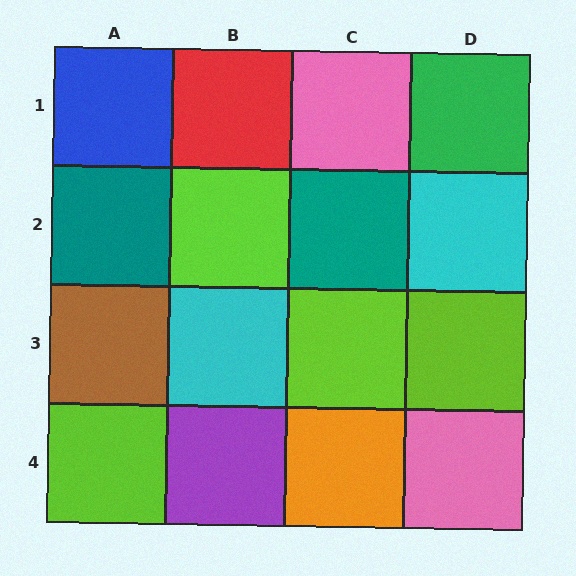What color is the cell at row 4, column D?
Pink.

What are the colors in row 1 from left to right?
Blue, red, pink, green.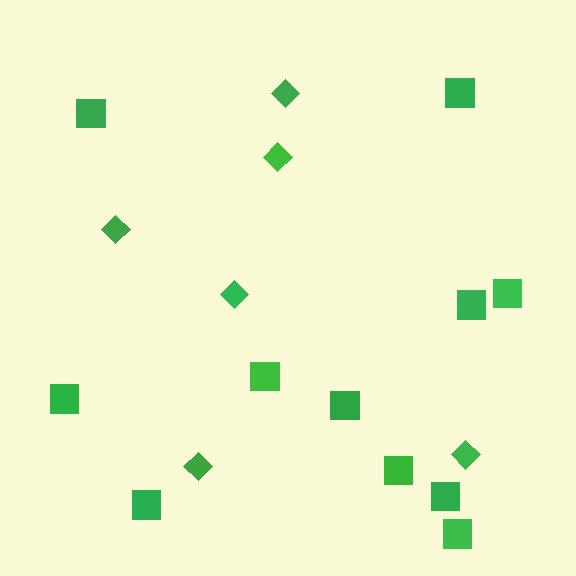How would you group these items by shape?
There are 2 groups: one group of squares (11) and one group of diamonds (6).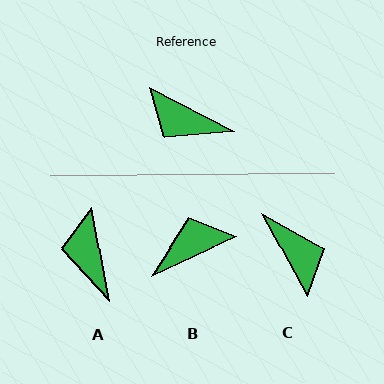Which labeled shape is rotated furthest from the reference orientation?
C, about 146 degrees away.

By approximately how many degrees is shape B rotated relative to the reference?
Approximately 127 degrees clockwise.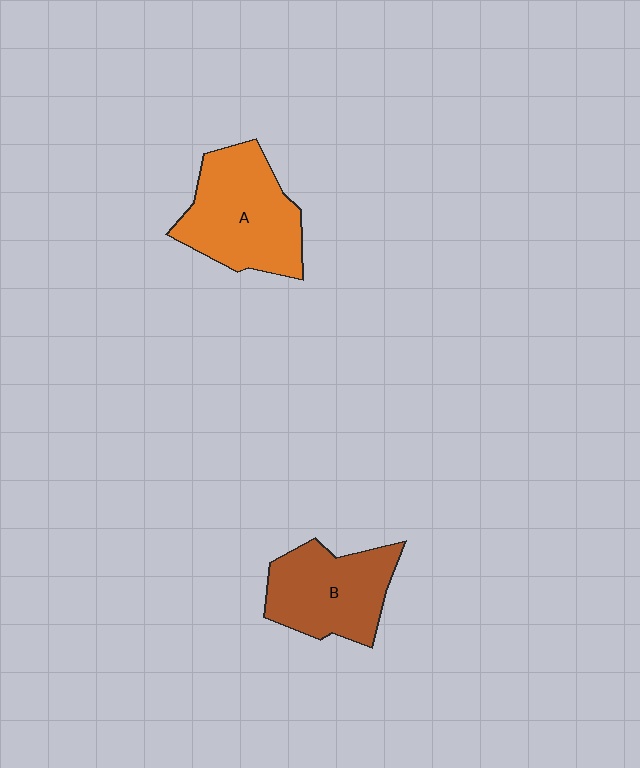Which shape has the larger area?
Shape A (orange).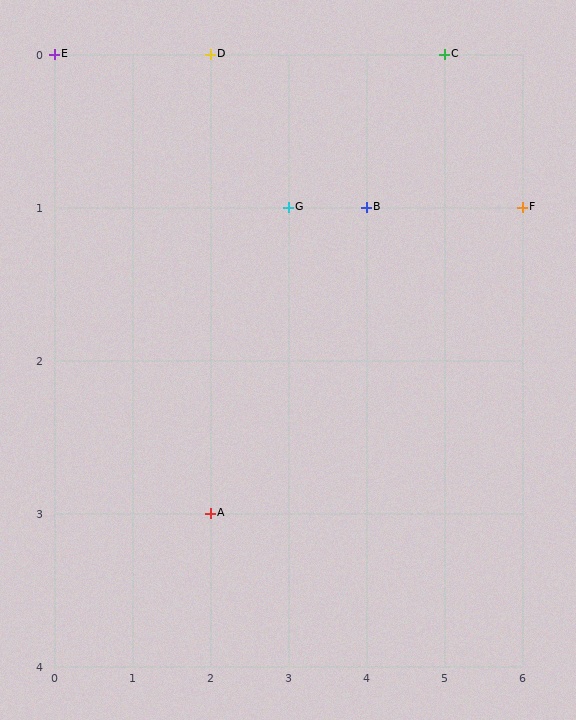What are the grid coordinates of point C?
Point C is at grid coordinates (5, 0).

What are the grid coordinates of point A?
Point A is at grid coordinates (2, 3).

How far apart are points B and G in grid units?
Points B and G are 1 column apart.